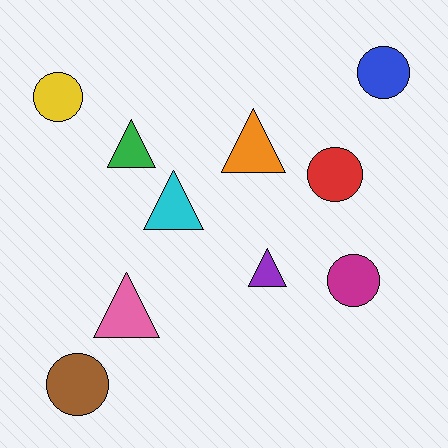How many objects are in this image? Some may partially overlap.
There are 10 objects.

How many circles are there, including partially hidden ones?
There are 5 circles.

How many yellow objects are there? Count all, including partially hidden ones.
There is 1 yellow object.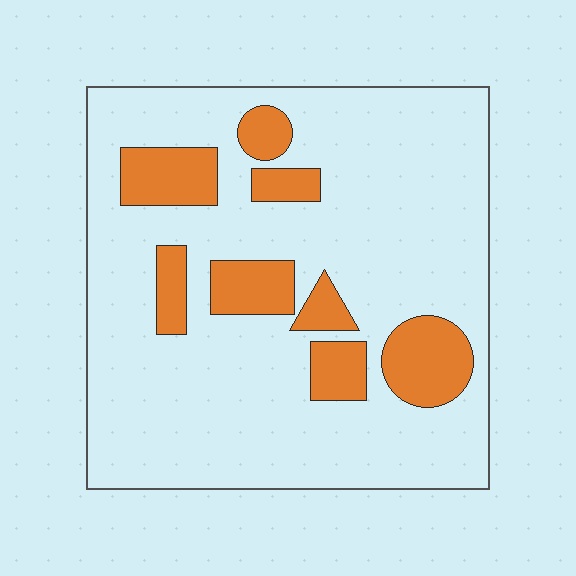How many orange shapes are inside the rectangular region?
8.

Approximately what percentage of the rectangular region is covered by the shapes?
Approximately 20%.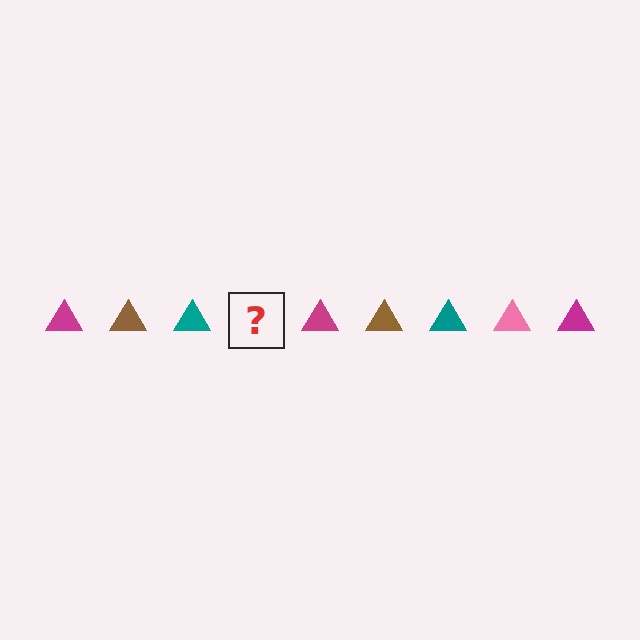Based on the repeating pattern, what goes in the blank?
The blank should be a pink triangle.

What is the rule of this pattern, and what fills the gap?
The rule is that the pattern cycles through magenta, brown, teal, pink triangles. The gap should be filled with a pink triangle.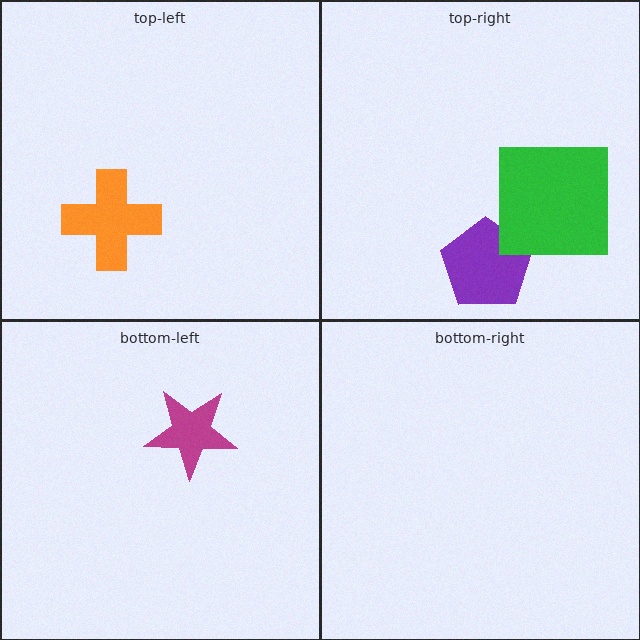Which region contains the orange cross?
The top-left region.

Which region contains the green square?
The top-right region.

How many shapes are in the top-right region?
2.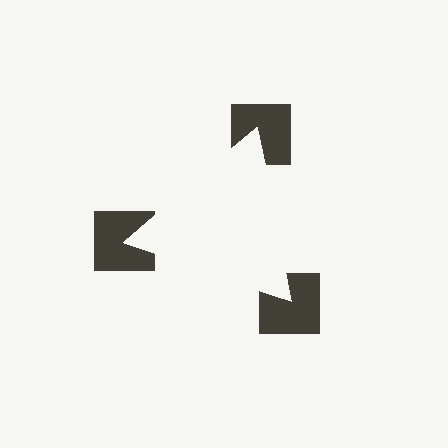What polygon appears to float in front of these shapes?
An illusory triangle — its edges are inferred from the aligned wedge cuts in the notched squares, not physically drawn.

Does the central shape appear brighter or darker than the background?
It typically appears slightly brighter than the background, even though no actual brightness change is drawn.